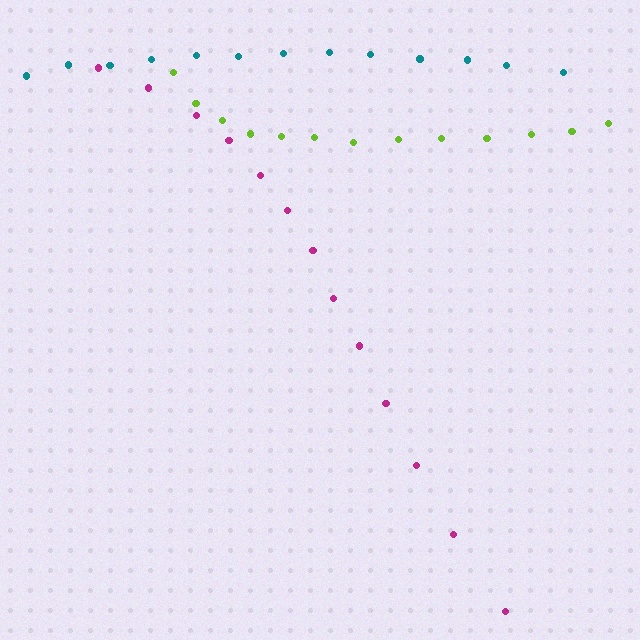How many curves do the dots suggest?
There are 3 distinct paths.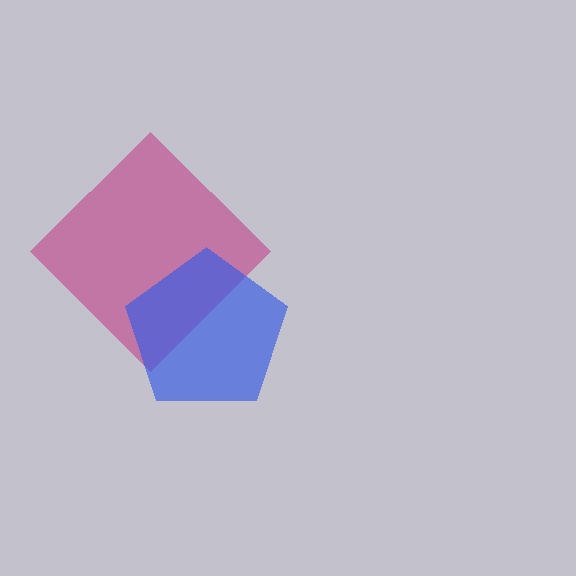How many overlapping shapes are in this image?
There are 2 overlapping shapes in the image.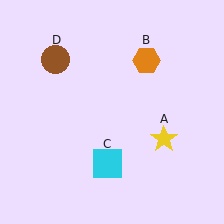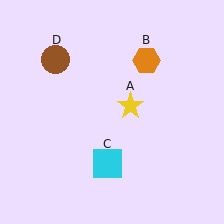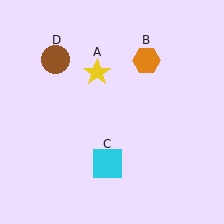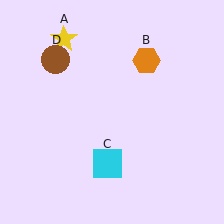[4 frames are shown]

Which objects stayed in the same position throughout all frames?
Orange hexagon (object B) and cyan square (object C) and brown circle (object D) remained stationary.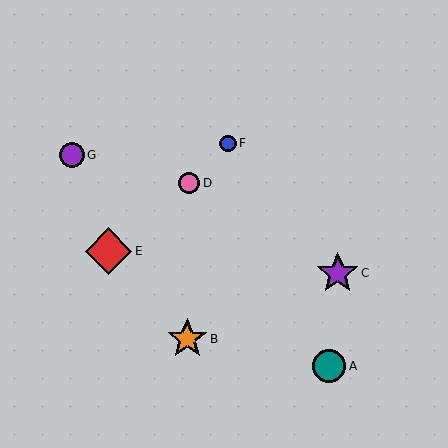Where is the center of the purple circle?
The center of the purple circle is at (72, 155).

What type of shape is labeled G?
Shape G is a purple circle.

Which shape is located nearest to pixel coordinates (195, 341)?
The orange star (labeled B) at (187, 339) is nearest to that location.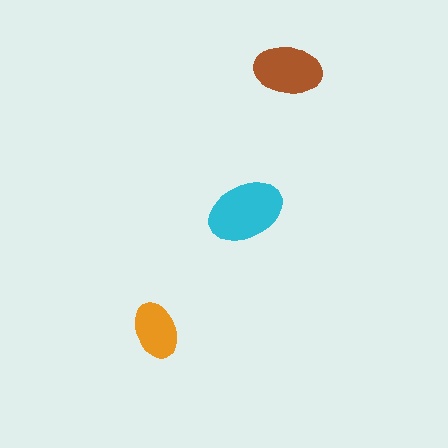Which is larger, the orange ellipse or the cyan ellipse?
The cyan one.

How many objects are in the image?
There are 3 objects in the image.